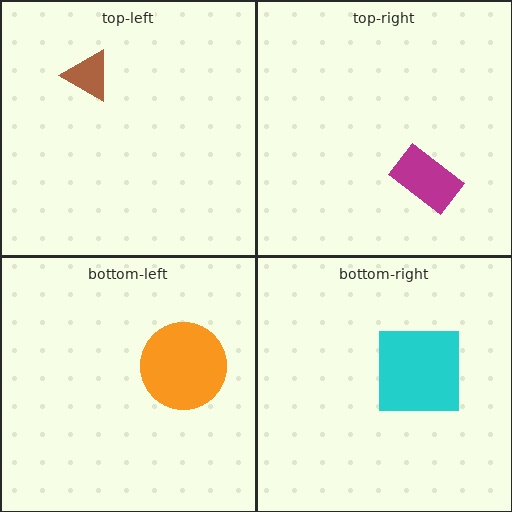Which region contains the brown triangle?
The top-left region.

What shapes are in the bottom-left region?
The orange circle.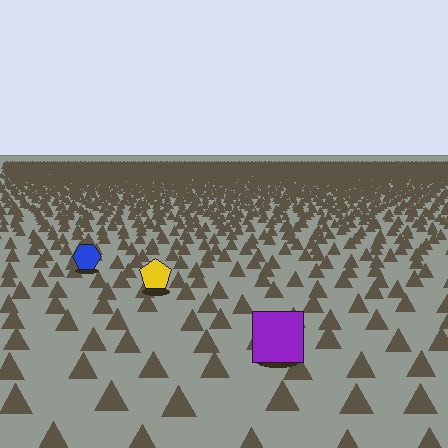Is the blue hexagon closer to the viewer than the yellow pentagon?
No. The yellow pentagon is closer — you can tell from the texture gradient: the ground texture is coarser near it.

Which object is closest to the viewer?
The purple square is closest. The texture marks near it are larger and more spread out.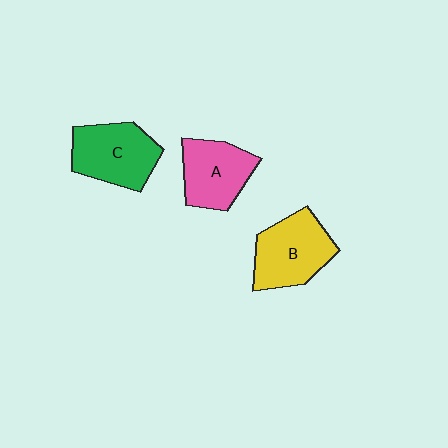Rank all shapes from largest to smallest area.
From largest to smallest: B (yellow), C (green), A (pink).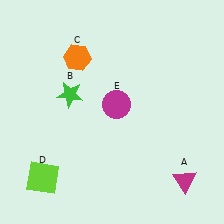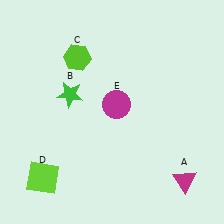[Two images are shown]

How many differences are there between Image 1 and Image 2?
There is 1 difference between the two images.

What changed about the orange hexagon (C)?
In Image 1, C is orange. In Image 2, it changed to lime.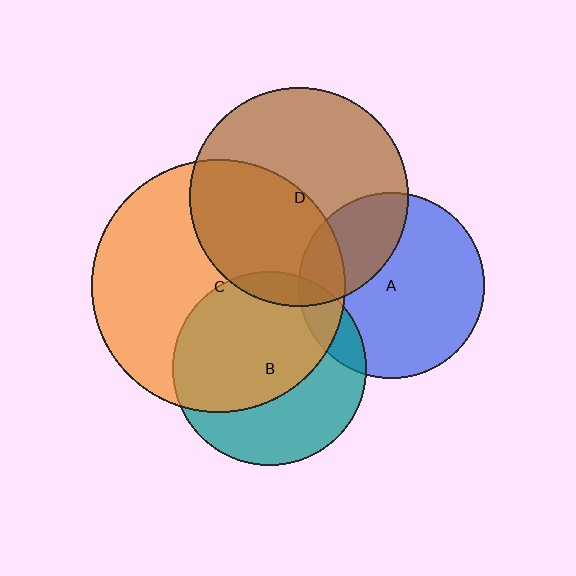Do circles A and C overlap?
Yes.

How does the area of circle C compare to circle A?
Approximately 1.8 times.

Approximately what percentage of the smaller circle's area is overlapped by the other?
Approximately 15%.